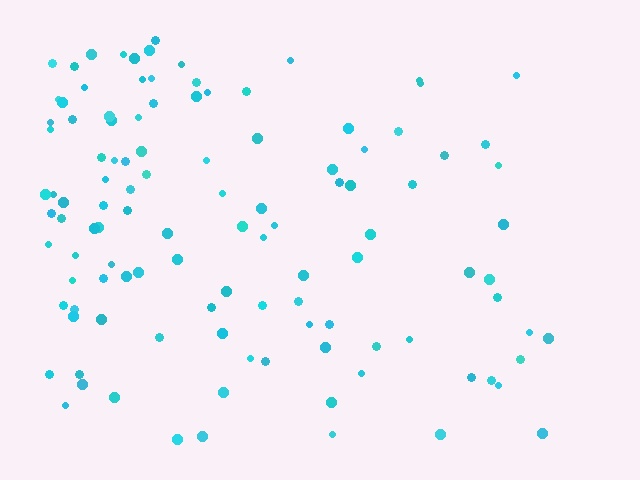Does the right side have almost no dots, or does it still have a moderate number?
Still a moderate number, just noticeably fewer than the left.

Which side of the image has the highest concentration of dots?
The left.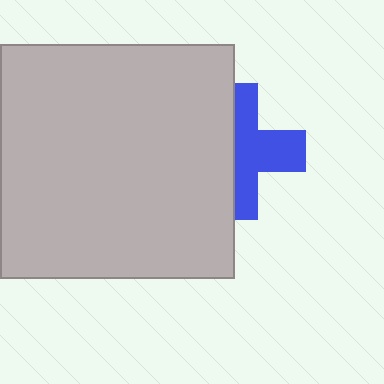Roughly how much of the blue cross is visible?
About half of it is visible (roughly 51%).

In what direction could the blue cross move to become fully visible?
The blue cross could move right. That would shift it out from behind the light gray square entirely.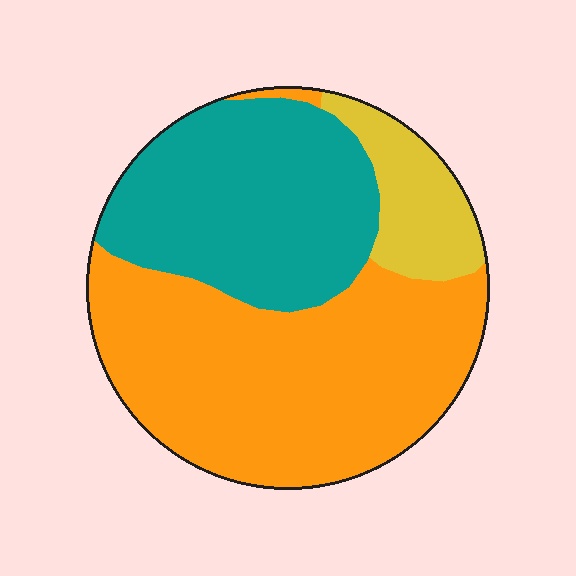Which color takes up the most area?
Orange, at roughly 55%.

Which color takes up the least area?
Yellow, at roughly 10%.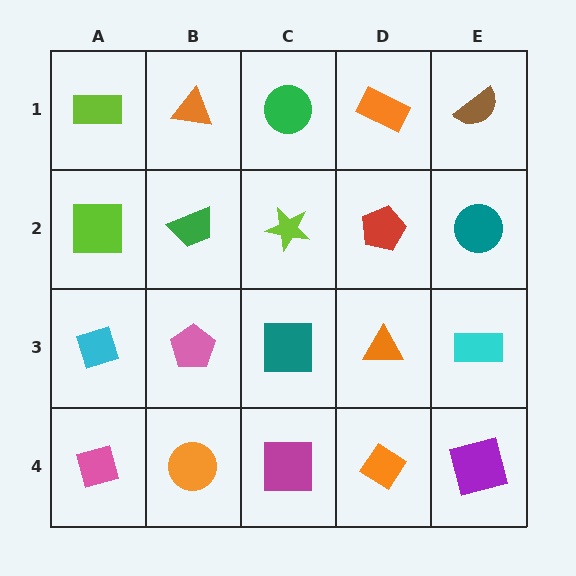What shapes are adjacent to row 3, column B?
A green trapezoid (row 2, column B), an orange circle (row 4, column B), a cyan diamond (row 3, column A), a teal square (row 3, column C).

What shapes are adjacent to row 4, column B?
A pink pentagon (row 3, column B), a pink diamond (row 4, column A), a magenta square (row 4, column C).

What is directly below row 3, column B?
An orange circle.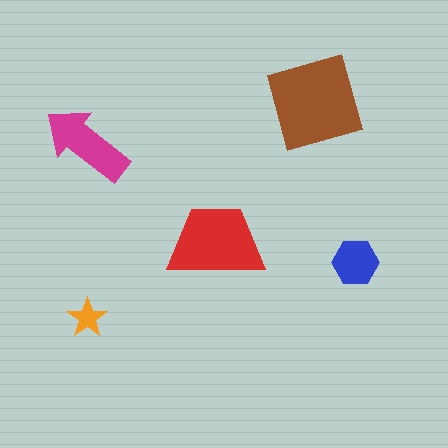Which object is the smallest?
The orange star.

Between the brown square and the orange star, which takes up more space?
The brown square.